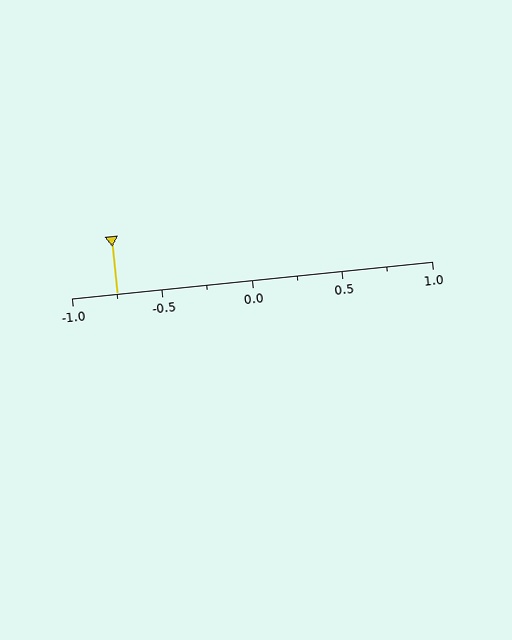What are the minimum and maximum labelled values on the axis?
The axis runs from -1.0 to 1.0.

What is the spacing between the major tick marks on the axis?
The major ticks are spaced 0.5 apart.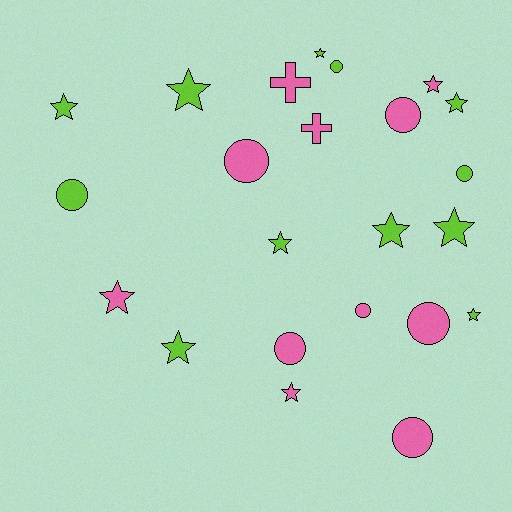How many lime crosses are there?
There are no lime crosses.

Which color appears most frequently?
Lime, with 12 objects.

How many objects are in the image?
There are 23 objects.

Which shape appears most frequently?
Star, with 12 objects.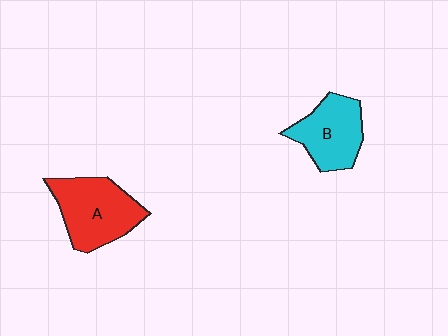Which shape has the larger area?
Shape A (red).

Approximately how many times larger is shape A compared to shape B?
Approximately 1.2 times.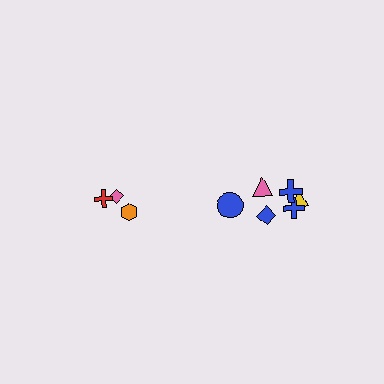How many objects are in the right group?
There are 6 objects.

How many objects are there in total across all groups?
There are 9 objects.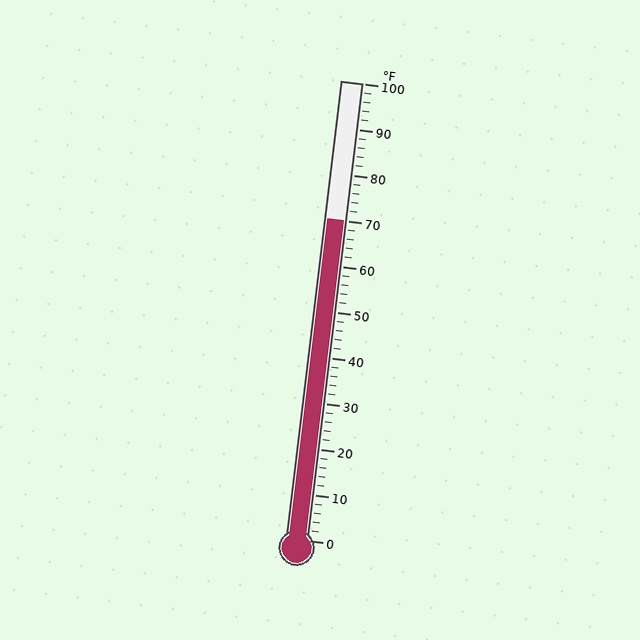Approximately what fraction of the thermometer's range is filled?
The thermometer is filled to approximately 70% of its range.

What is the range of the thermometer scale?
The thermometer scale ranges from 0°F to 100°F.